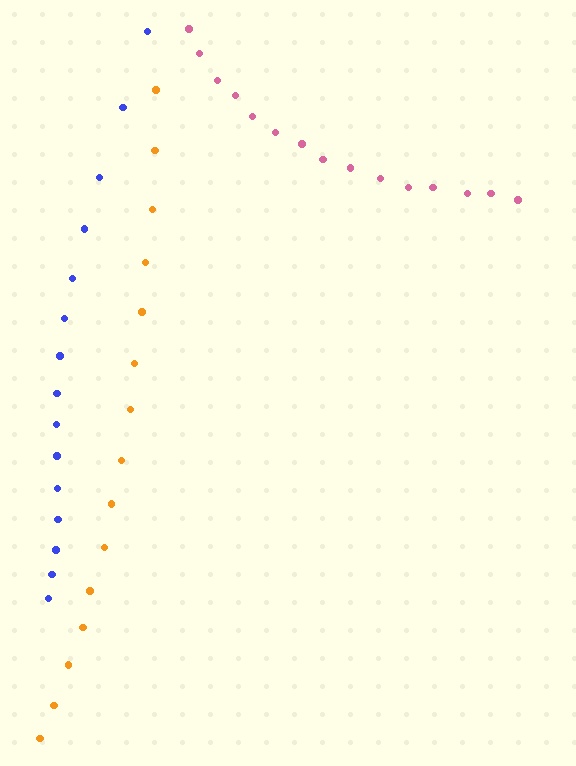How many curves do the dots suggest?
There are 3 distinct paths.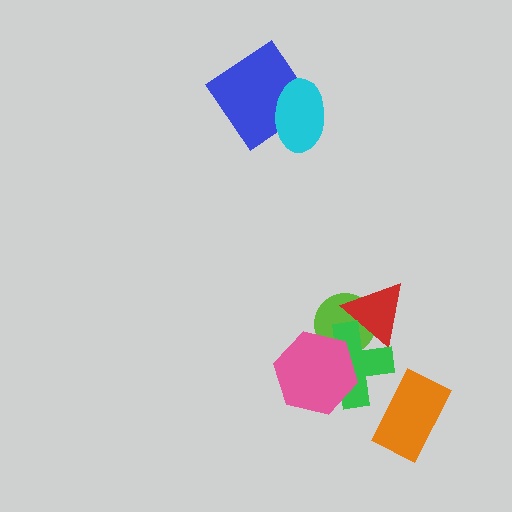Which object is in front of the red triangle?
The green cross is in front of the red triangle.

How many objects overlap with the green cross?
3 objects overlap with the green cross.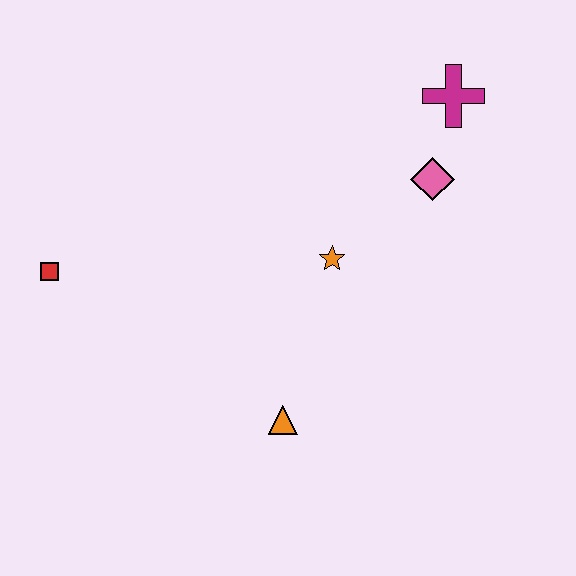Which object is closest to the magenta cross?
The pink diamond is closest to the magenta cross.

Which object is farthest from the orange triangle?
The magenta cross is farthest from the orange triangle.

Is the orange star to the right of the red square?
Yes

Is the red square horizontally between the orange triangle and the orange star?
No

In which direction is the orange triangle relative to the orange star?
The orange triangle is below the orange star.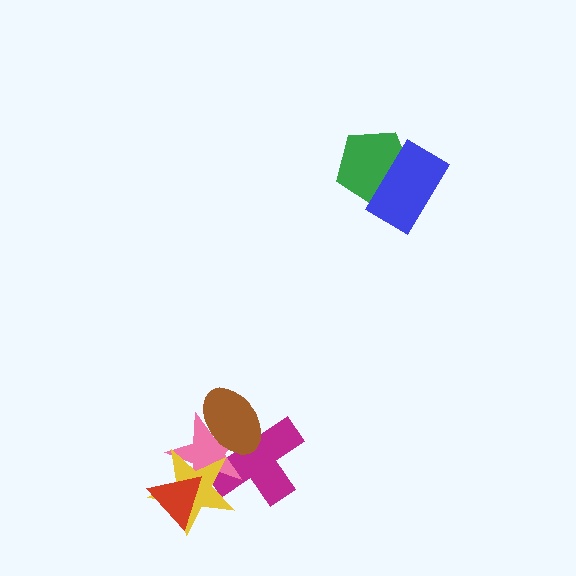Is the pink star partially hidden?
Yes, it is partially covered by another shape.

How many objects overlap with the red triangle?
2 objects overlap with the red triangle.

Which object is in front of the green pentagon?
The blue rectangle is in front of the green pentagon.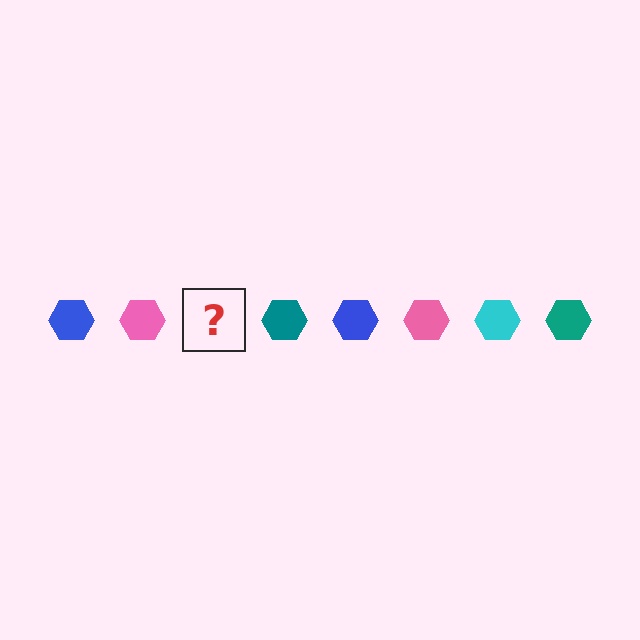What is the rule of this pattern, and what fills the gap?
The rule is that the pattern cycles through blue, pink, cyan, teal hexagons. The gap should be filled with a cyan hexagon.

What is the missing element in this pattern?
The missing element is a cyan hexagon.